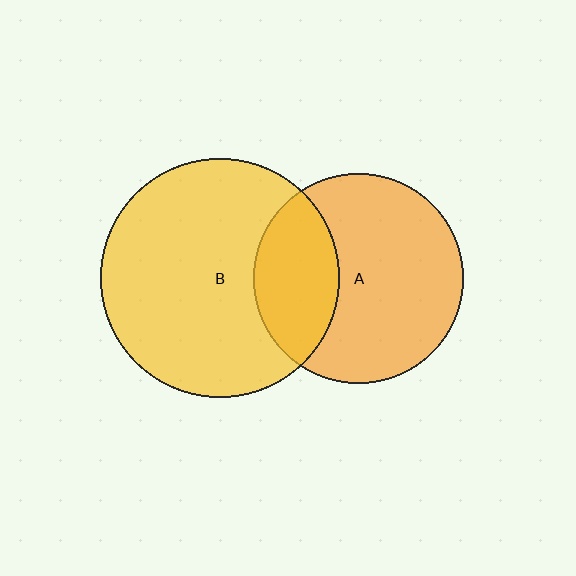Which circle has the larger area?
Circle B (yellow).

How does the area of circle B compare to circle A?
Approximately 1.3 times.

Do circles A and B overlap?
Yes.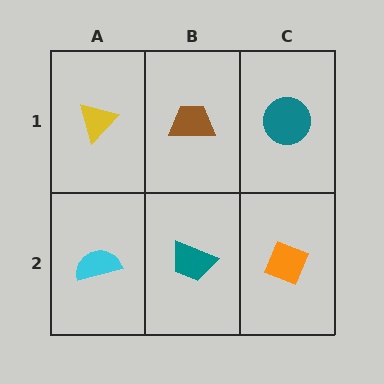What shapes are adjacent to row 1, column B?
A teal trapezoid (row 2, column B), a yellow triangle (row 1, column A), a teal circle (row 1, column C).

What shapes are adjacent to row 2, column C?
A teal circle (row 1, column C), a teal trapezoid (row 2, column B).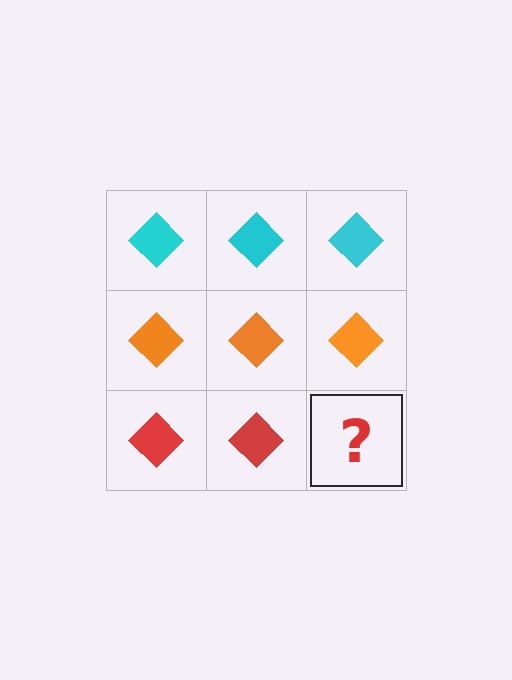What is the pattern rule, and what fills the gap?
The rule is that each row has a consistent color. The gap should be filled with a red diamond.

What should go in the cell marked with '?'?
The missing cell should contain a red diamond.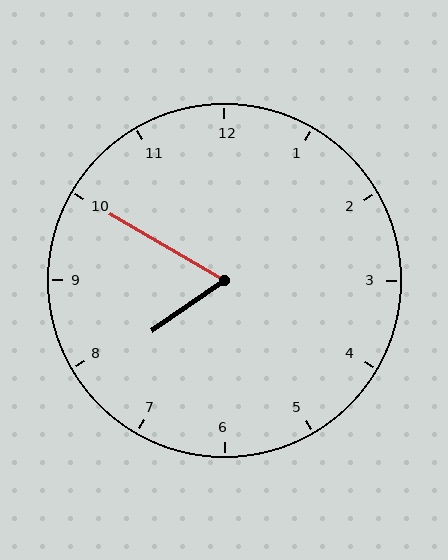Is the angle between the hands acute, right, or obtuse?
It is acute.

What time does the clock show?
7:50.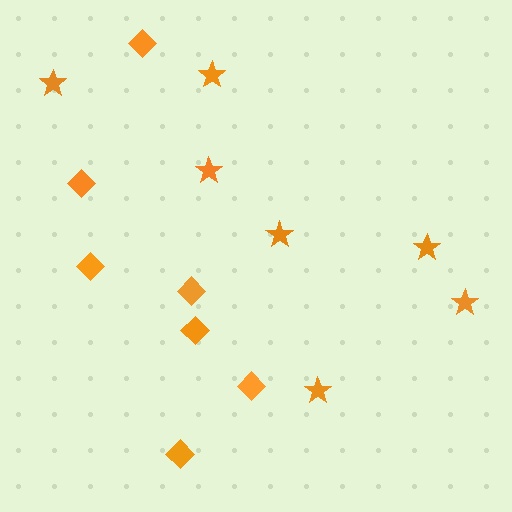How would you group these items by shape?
There are 2 groups: one group of diamonds (7) and one group of stars (7).